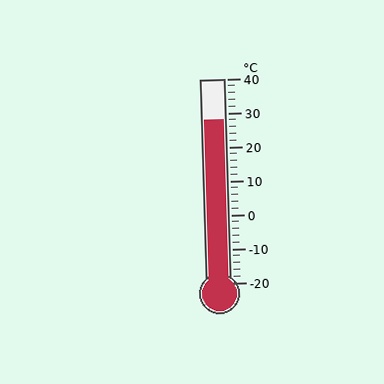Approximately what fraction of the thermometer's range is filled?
The thermometer is filled to approximately 80% of its range.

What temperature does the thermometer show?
The thermometer shows approximately 28°C.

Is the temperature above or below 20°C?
The temperature is above 20°C.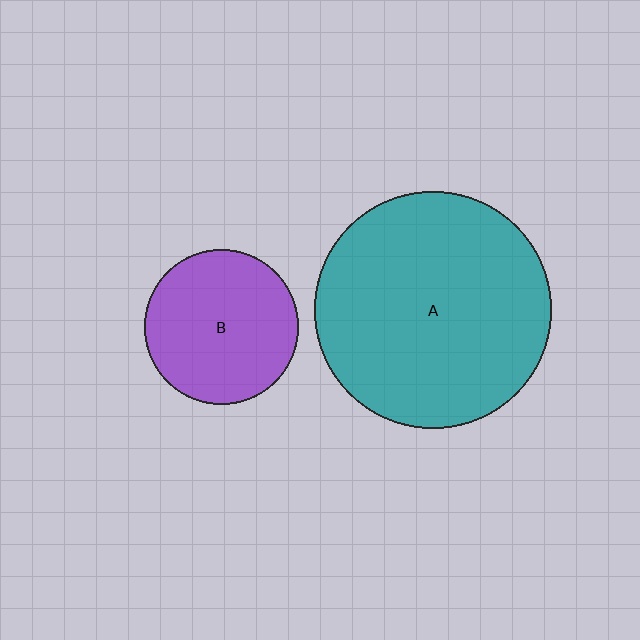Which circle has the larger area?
Circle A (teal).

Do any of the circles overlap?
No, none of the circles overlap.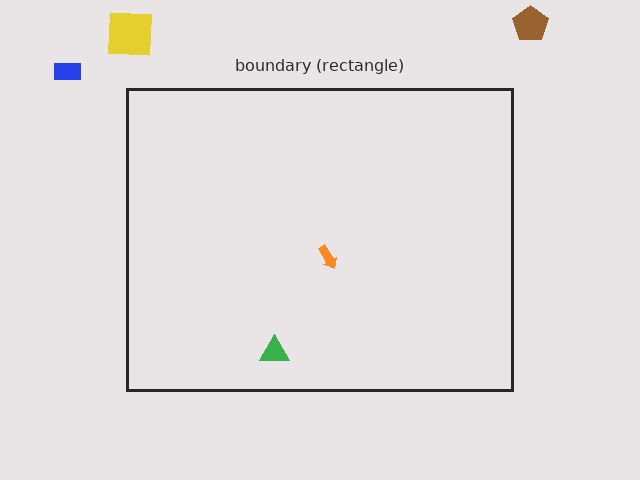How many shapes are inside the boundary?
2 inside, 3 outside.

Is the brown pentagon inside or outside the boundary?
Outside.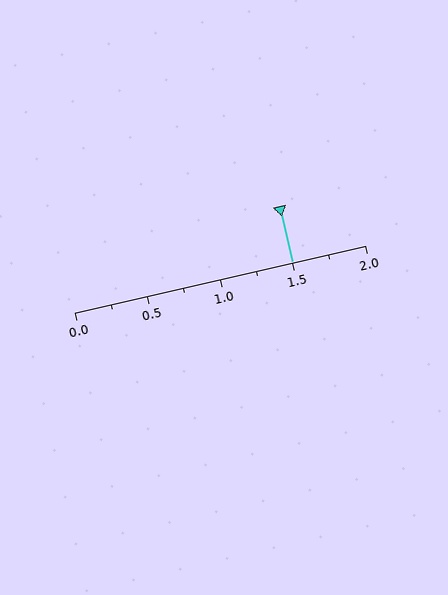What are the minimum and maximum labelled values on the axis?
The axis runs from 0.0 to 2.0.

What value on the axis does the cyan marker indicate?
The marker indicates approximately 1.5.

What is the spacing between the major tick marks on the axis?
The major ticks are spaced 0.5 apart.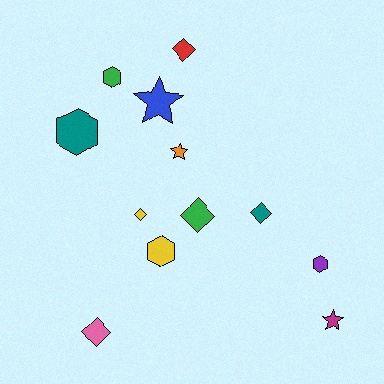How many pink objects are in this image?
There is 1 pink object.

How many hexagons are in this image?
There are 4 hexagons.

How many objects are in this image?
There are 12 objects.